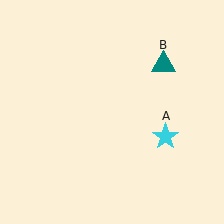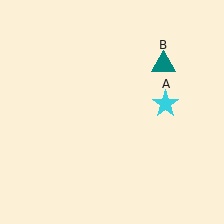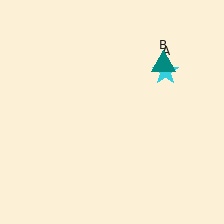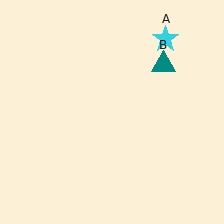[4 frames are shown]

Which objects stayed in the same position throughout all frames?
Teal triangle (object B) remained stationary.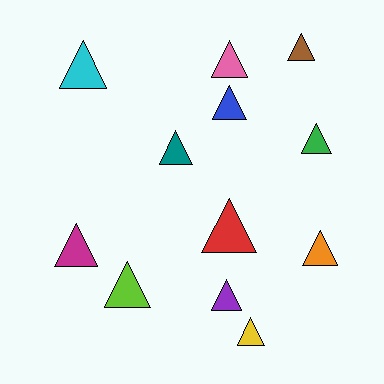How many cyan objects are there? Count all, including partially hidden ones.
There is 1 cyan object.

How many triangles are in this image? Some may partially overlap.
There are 12 triangles.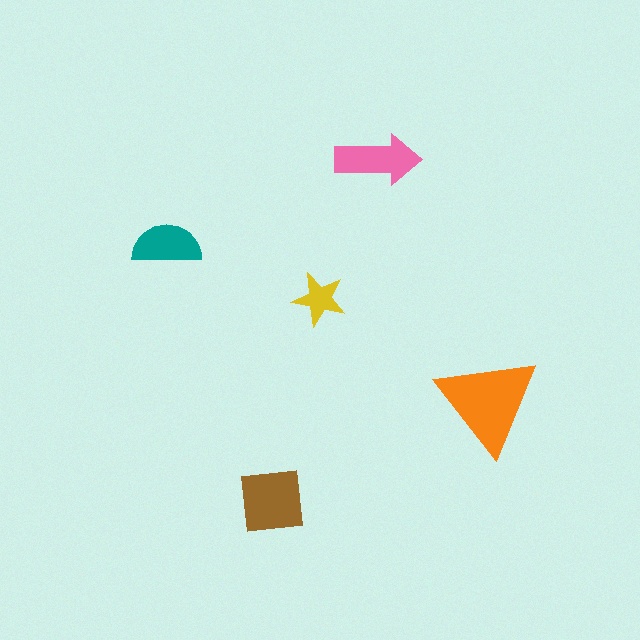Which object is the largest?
The orange triangle.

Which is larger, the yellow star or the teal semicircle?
The teal semicircle.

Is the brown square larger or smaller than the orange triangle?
Smaller.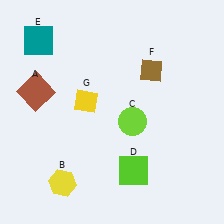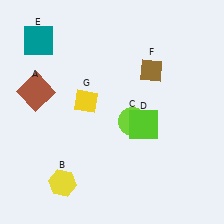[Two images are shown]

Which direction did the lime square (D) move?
The lime square (D) moved up.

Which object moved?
The lime square (D) moved up.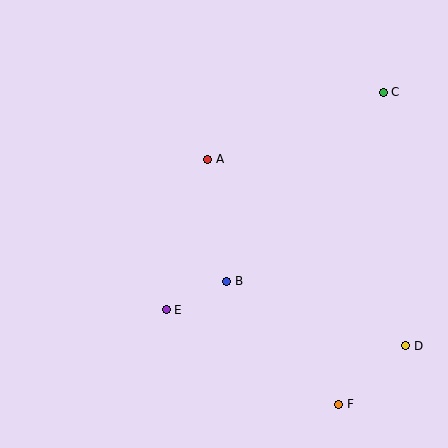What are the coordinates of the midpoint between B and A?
The midpoint between B and A is at (217, 220).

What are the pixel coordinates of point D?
Point D is at (406, 346).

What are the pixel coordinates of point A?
Point A is at (208, 159).